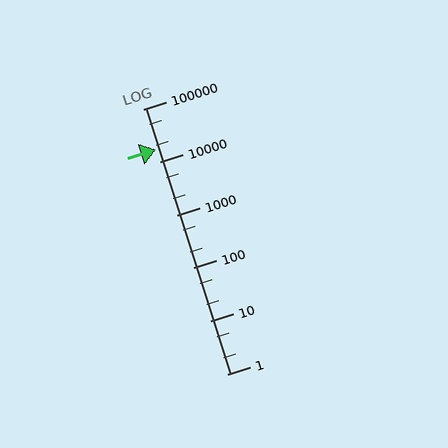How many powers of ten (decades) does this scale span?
The scale spans 5 decades, from 1 to 100000.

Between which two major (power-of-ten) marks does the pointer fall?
The pointer is between 10000 and 100000.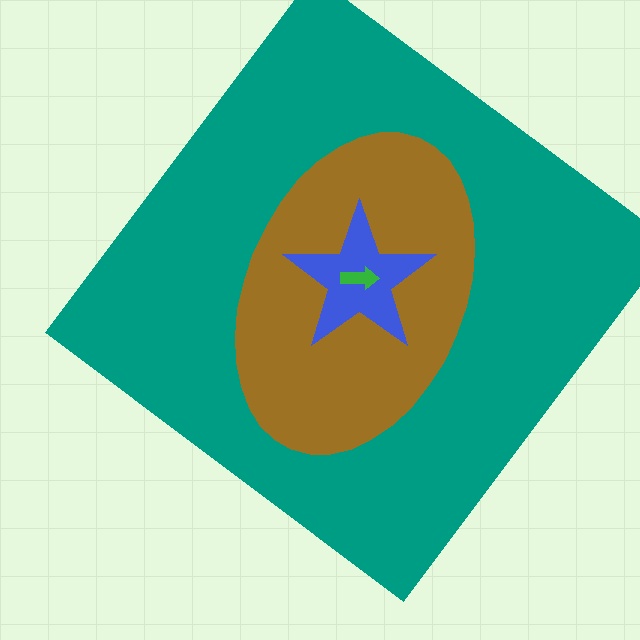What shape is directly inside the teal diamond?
The brown ellipse.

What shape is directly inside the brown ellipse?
The blue star.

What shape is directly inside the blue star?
The green arrow.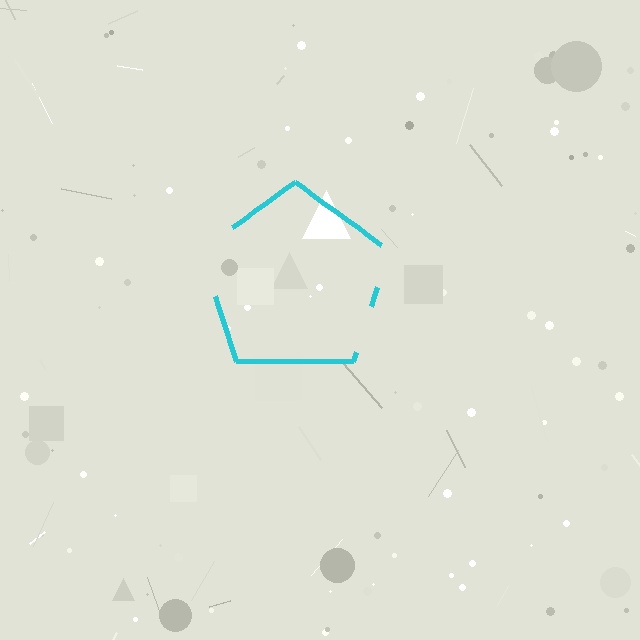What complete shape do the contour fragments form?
The contour fragments form a pentagon.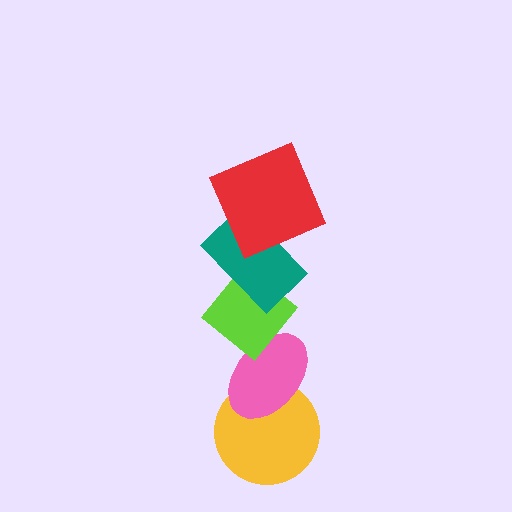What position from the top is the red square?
The red square is 1st from the top.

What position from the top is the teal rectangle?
The teal rectangle is 2nd from the top.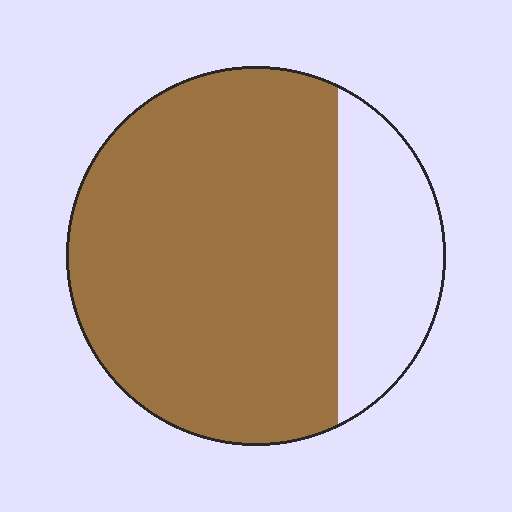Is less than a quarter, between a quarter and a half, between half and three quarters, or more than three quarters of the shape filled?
More than three quarters.